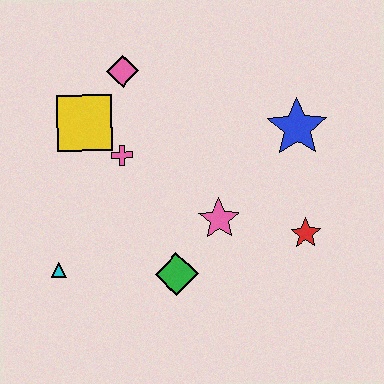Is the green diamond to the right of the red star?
No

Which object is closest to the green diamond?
The pink star is closest to the green diamond.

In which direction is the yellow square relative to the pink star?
The yellow square is to the left of the pink star.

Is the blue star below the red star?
No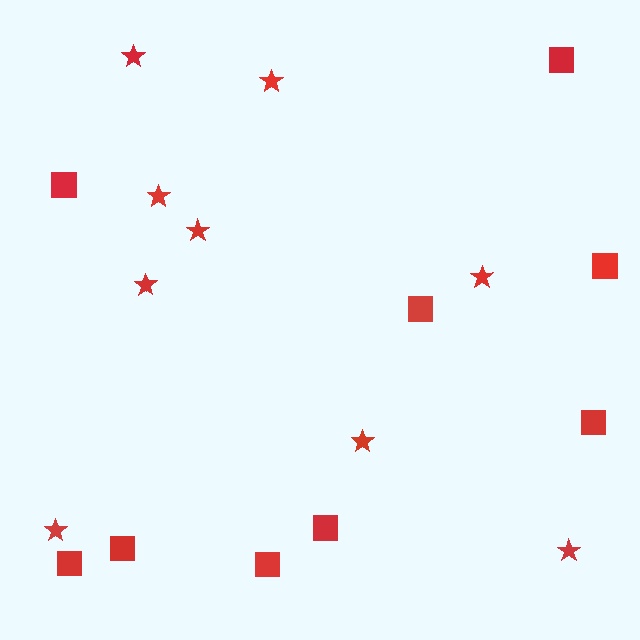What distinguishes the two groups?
There are 2 groups: one group of squares (9) and one group of stars (9).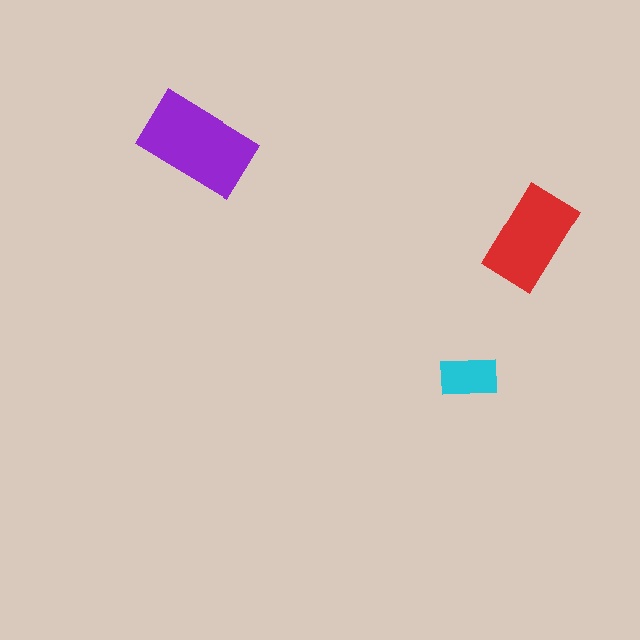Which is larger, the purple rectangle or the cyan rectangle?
The purple one.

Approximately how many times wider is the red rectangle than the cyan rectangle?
About 1.5 times wider.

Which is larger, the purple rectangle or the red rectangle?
The purple one.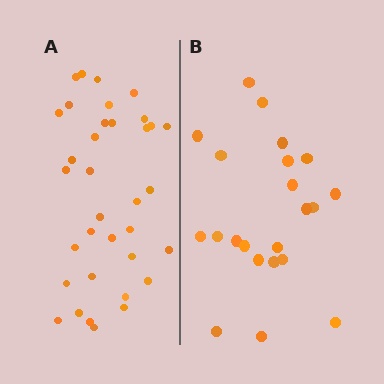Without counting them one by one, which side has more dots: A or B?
Region A (the left region) has more dots.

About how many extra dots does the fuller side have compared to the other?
Region A has approximately 15 more dots than region B.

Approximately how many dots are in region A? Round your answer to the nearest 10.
About 40 dots. (The exact count is 35, which rounds to 40.)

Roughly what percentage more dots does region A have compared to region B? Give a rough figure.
About 60% more.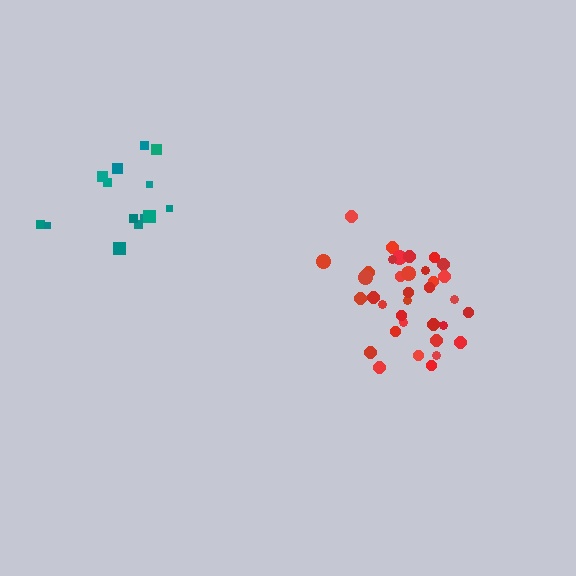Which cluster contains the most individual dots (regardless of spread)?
Red (35).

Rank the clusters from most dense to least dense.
red, teal.